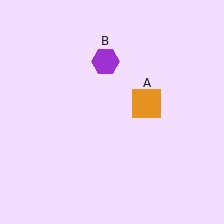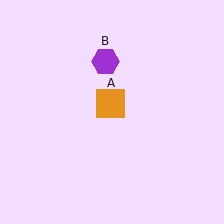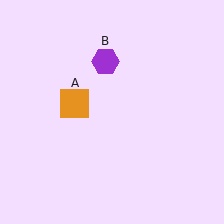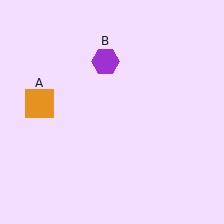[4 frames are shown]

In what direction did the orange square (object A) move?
The orange square (object A) moved left.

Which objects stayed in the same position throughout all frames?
Purple hexagon (object B) remained stationary.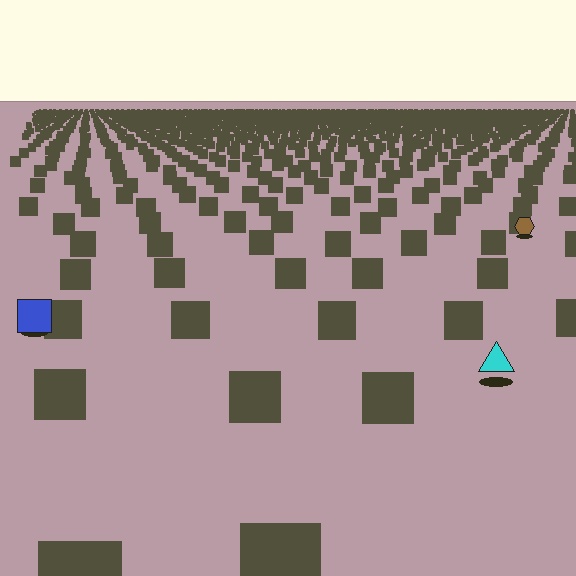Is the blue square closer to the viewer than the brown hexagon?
Yes. The blue square is closer — you can tell from the texture gradient: the ground texture is coarser near it.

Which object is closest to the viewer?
The cyan triangle is closest. The texture marks near it are larger and more spread out.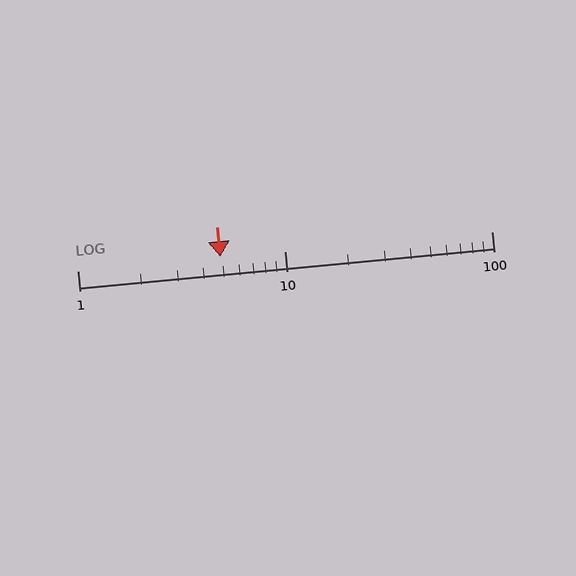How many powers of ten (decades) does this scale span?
The scale spans 2 decades, from 1 to 100.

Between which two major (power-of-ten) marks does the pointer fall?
The pointer is between 1 and 10.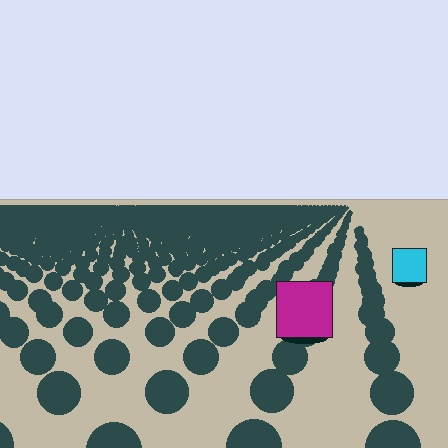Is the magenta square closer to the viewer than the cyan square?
Yes. The magenta square is closer — you can tell from the texture gradient: the ground texture is coarser near it.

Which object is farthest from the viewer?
The cyan square is farthest from the viewer. It appears smaller and the ground texture around it is denser.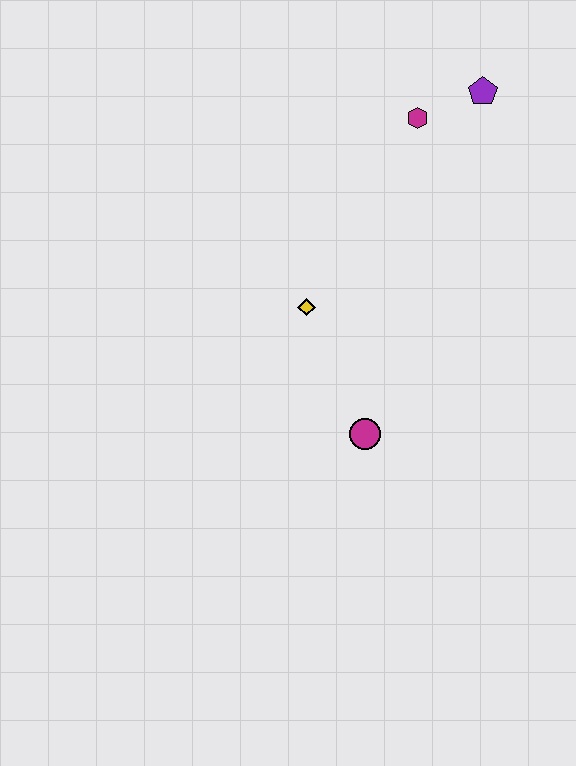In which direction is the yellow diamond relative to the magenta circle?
The yellow diamond is above the magenta circle.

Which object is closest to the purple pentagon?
The magenta hexagon is closest to the purple pentagon.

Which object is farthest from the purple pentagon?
The magenta circle is farthest from the purple pentagon.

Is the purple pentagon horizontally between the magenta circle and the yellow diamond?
No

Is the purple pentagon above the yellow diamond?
Yes